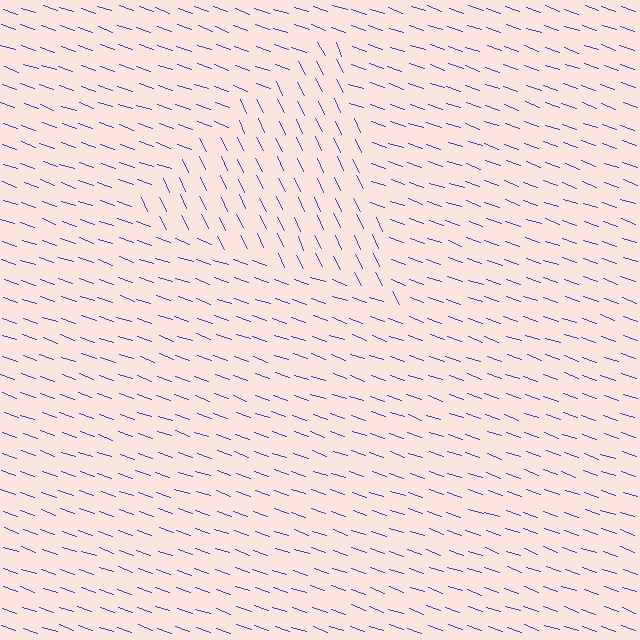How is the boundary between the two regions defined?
The boundary is defined purely by a change in line orientation (approximately 45 degrees difference). All lines are the same color and thickness.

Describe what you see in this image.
The image is filled with small blue line segments. A triangle region in the image has lines oriented differently from the surrounding lines, creating a visible texture boundary.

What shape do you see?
I see a triangle.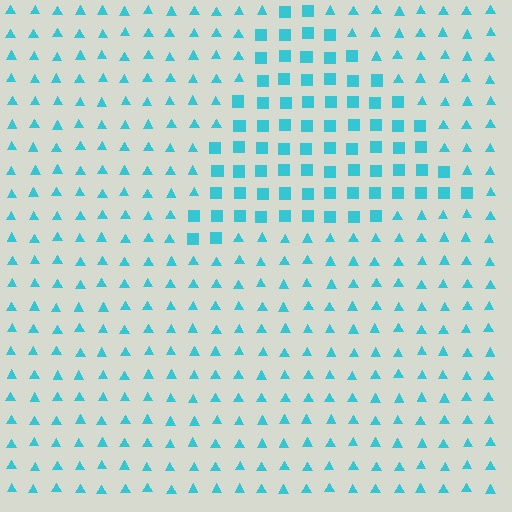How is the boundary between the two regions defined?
The boundary is defined by a change in element shape: squares inside vs. triangles outside. All elements share the same color and spacing.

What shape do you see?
I see a triangle.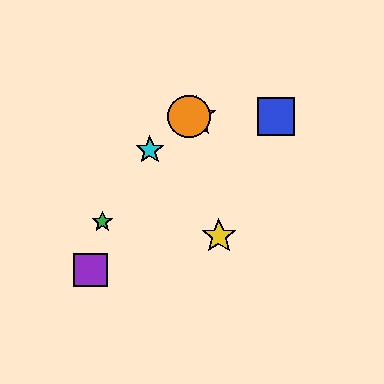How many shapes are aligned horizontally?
3 shapes (the red star, the blue square, the orange circle) are aligned horizontally.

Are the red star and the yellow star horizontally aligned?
No, the red star is at y≈117 and the yellow star is at y≈236.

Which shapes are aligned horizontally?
The red star, the blue square, the orange circle are aligned horizontally.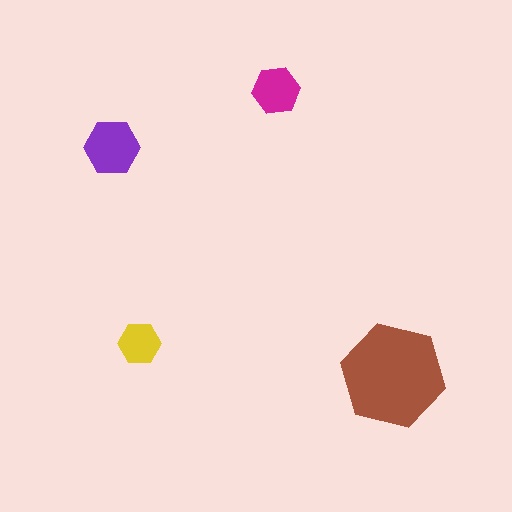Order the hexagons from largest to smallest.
the brown one, the purple one, the magenta one, the yellow one.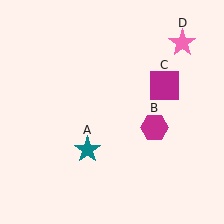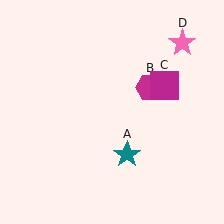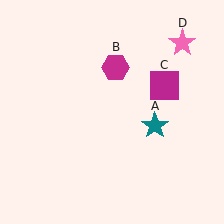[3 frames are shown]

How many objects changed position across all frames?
2 objects changed position: teal star (object A), magenta hexagon (object B).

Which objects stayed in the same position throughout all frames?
Magenta square (object C) and pink star (object D) remained stationary.